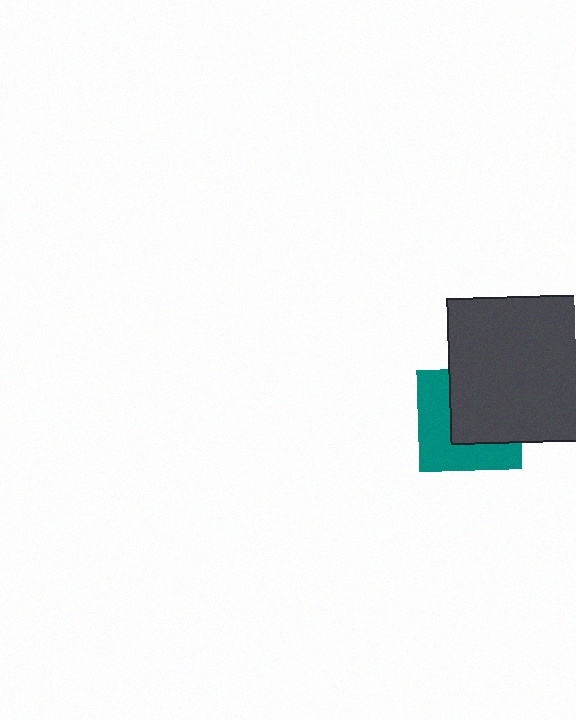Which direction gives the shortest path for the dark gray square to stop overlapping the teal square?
Moving toward the upper-right gives the shortest separation.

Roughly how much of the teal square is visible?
About half of it is visible (roughly 48%).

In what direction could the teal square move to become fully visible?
The teal square could move toward the lower-left. That would shift it out from behind the dark gray square entirely.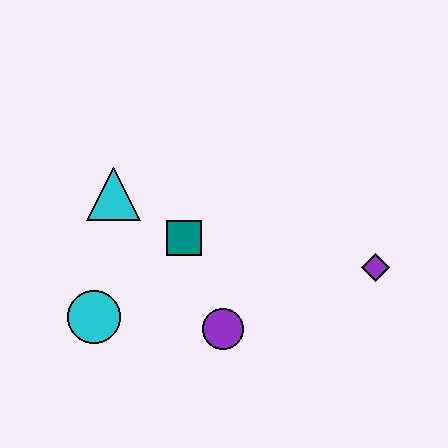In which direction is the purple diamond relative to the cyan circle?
The purple diamond is to the right of the cyan circle.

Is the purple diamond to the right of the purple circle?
Yes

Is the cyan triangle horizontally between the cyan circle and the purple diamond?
Yes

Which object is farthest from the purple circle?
The cyan triangle is farthest from the purple circle.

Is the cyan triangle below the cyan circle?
No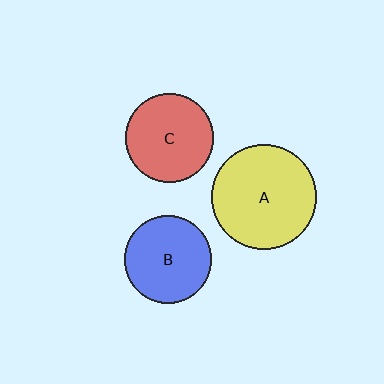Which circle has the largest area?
Circle A (yellow).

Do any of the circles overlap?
No, none of the circles overlap.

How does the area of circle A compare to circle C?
Approximately 1.4 times.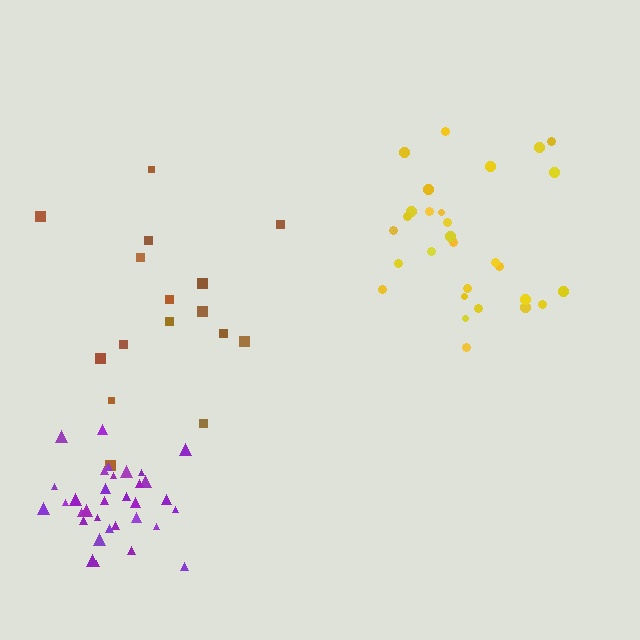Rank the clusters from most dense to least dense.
purple, yellow, brown.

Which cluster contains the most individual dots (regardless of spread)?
Purple (33).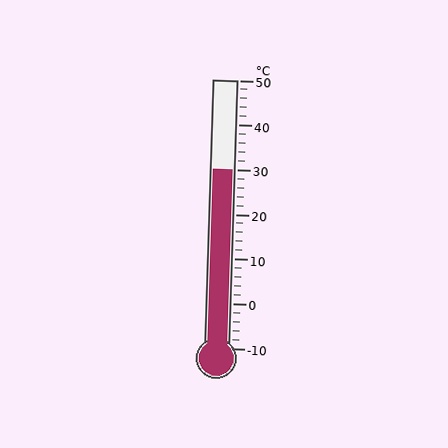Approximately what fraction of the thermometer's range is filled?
The thermometer is filled to approximately 65% of its range.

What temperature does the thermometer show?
The thermometer shows approximately 30°C.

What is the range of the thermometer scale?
The thermometer scale ranges from -10°C to 50°C.